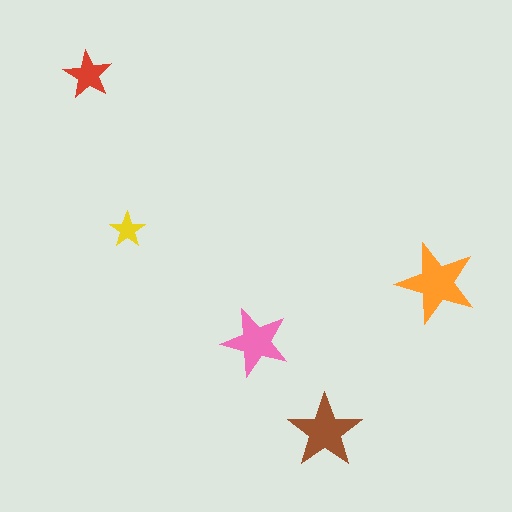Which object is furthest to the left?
The red star is leftmost.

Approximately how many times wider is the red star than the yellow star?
About 1.5 times wider.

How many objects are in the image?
There are 5 objects in the image.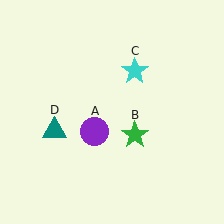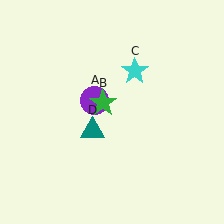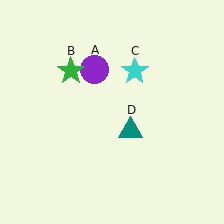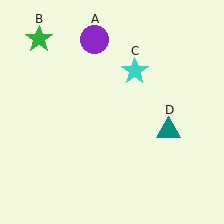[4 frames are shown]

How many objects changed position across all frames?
3 objects changed position: purple circle (object A), green star (object B), teal triangle (object D).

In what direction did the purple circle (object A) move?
The purple circle (object A) moved up.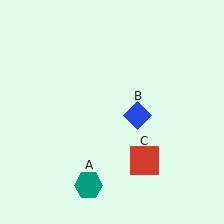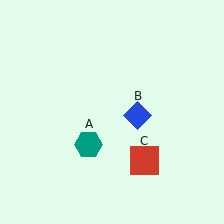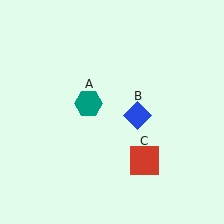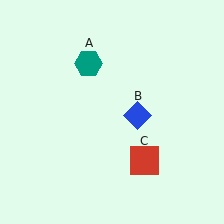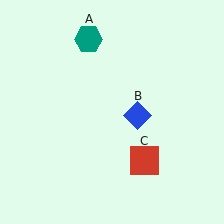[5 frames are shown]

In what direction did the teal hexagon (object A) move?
The teal hexagon (object A) moved up.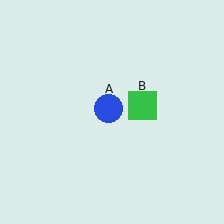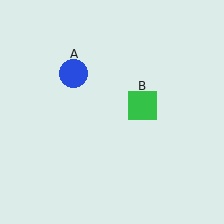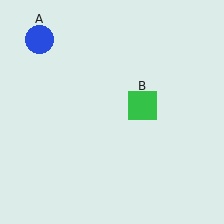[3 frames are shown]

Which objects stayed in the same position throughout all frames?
Green square (object B) remained stationary.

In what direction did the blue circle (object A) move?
The blue circle (object A) moved up and to the left.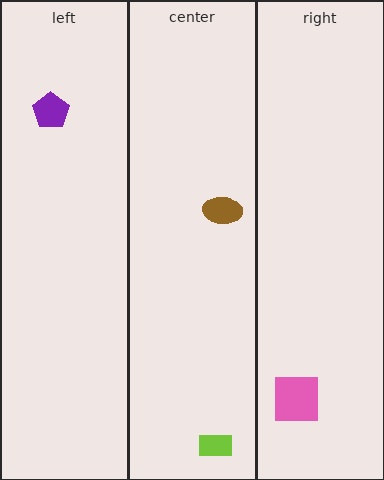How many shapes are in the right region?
1.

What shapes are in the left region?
The purple pentagon.